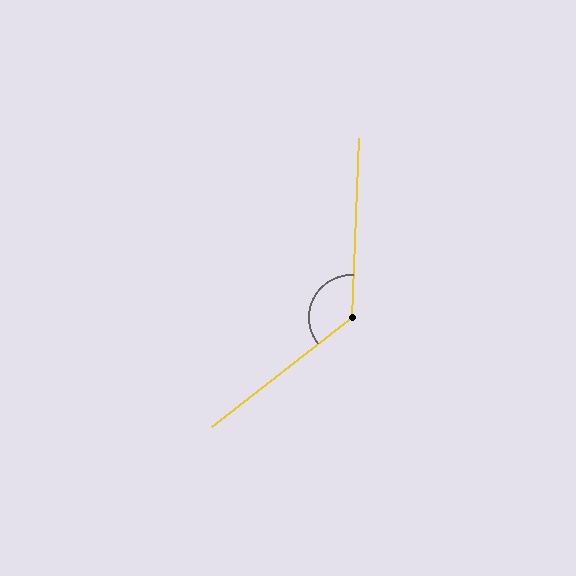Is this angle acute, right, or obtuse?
It is obtuse.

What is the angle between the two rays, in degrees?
Approximately 131 degrees.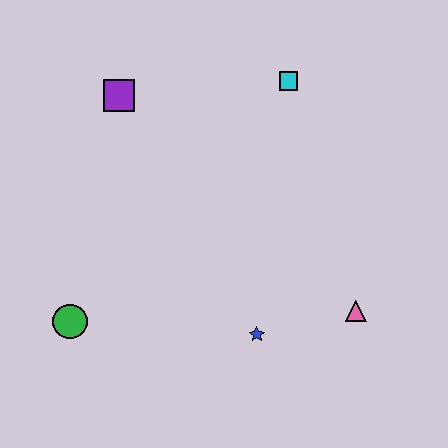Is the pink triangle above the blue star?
Yes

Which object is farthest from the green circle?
The cyan square is farthest from the green circle.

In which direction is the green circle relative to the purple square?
The green circle is below the purple square.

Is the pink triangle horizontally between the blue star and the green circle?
No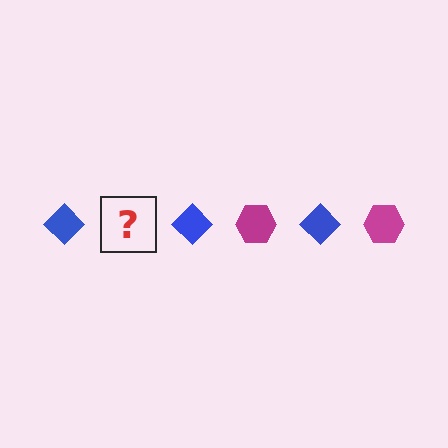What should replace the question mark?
The question mark should be replaced with a magenta hexagon.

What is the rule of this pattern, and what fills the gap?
The rule is that the pattern alternates between blue diamond and magenta hexagon. The gap should be filled with a magenta hexagon.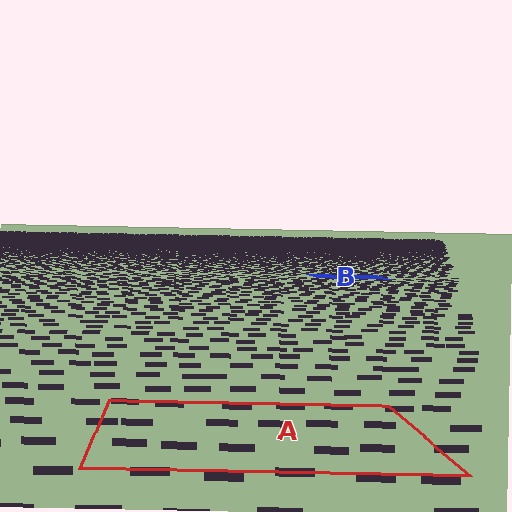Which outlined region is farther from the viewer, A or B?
Region B is farther from the viewer — the texture elements inside it appear smaller and more densely packed.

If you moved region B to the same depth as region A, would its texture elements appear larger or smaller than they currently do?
They would appear larger. At a closer depth, the same texture elements are projected at a bigger on-screen size.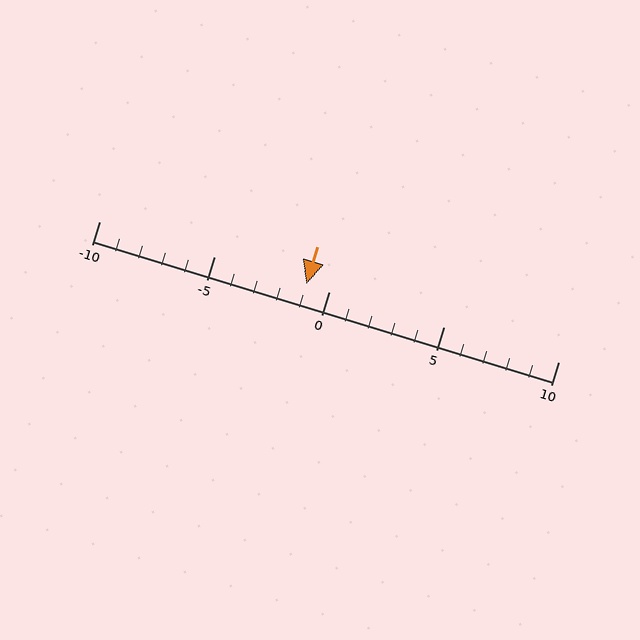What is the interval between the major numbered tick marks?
The major tick marks are spaced 5 units apart.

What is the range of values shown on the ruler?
The ruler shows values from -10 to 10.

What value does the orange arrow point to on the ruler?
The orange arrow points to approximately -1.